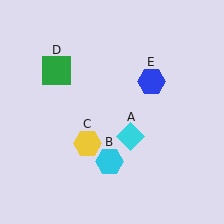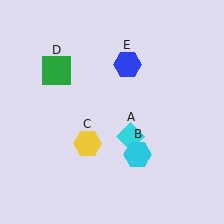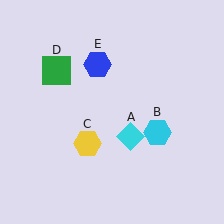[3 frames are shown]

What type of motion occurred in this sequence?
The cyan hexagon (object B), blue hexagon (object E) rotated counterclockwise around the center of the scene.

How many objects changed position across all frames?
2 objects changed position: cyan hexagon (object B), blue hexagon (object E).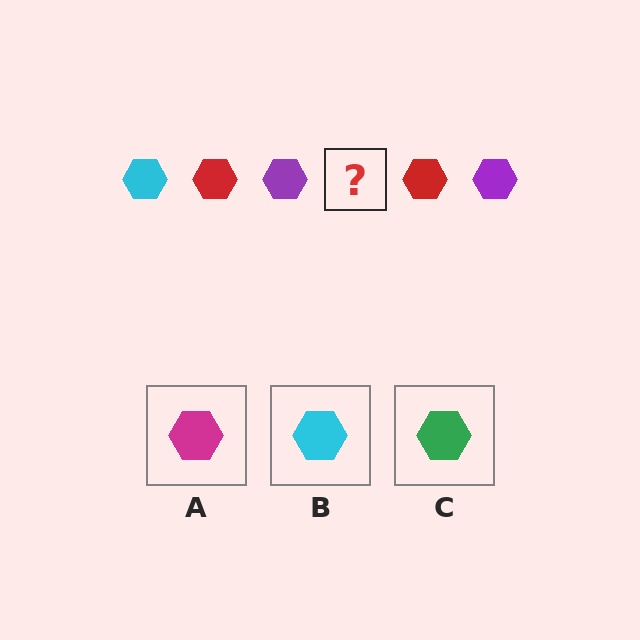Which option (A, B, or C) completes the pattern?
B.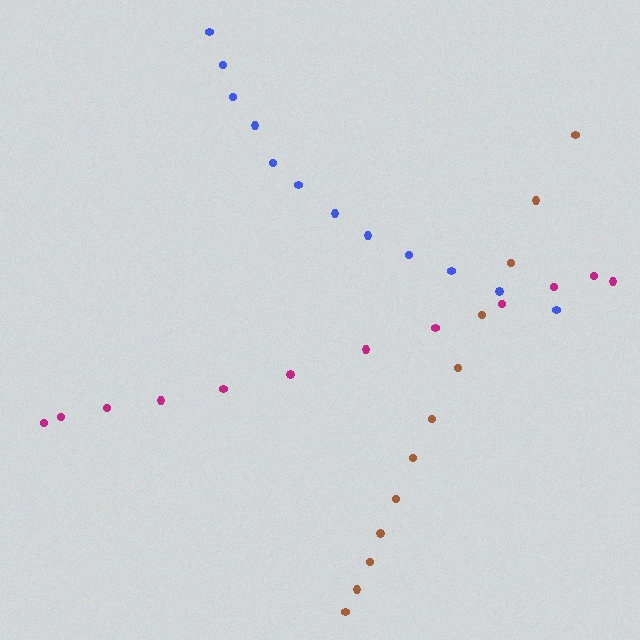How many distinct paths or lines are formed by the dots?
There are 3 distinct paths.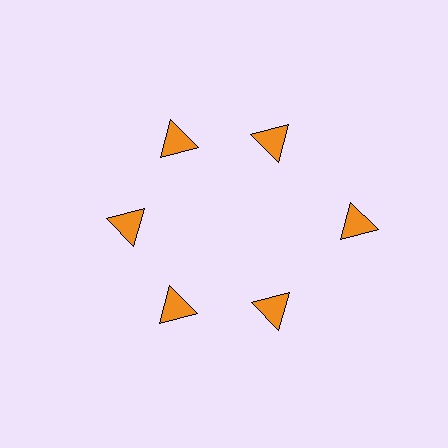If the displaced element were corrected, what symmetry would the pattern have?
It would have 6-fold rotational symmetry — the pattern would map onto itself every 60 degrees.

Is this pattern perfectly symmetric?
No. The 6 orange triangles are arranged in a ring, but one element near the 3 o'clock position is pushed outward from the center, breaking the 6-fold rotational symmetry.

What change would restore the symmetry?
The symmetry would be restored by moving it inward, back onto the ring so that all 6 triangles sit at equal angles and equal distance from the center.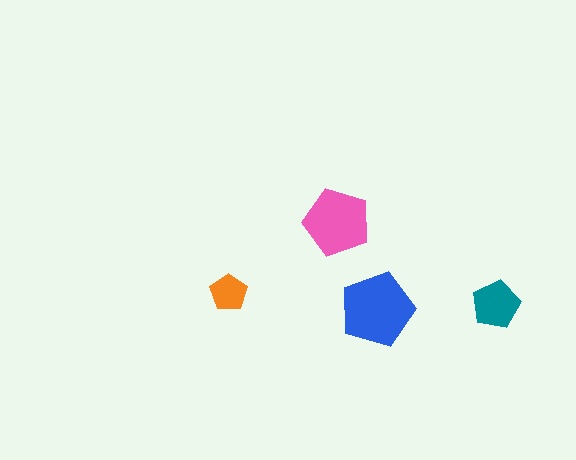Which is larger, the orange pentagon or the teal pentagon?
The teal one.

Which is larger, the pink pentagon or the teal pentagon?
The pink one.